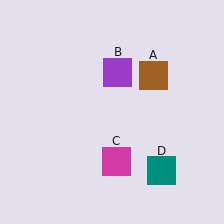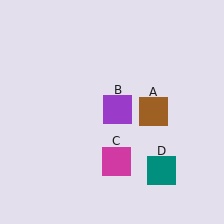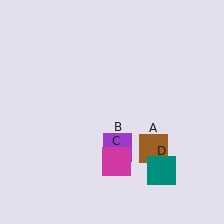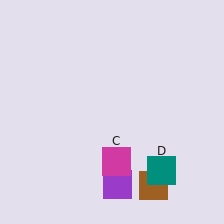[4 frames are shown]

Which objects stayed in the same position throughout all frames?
Magenta square (object C) and teal square (object D) remained stationary.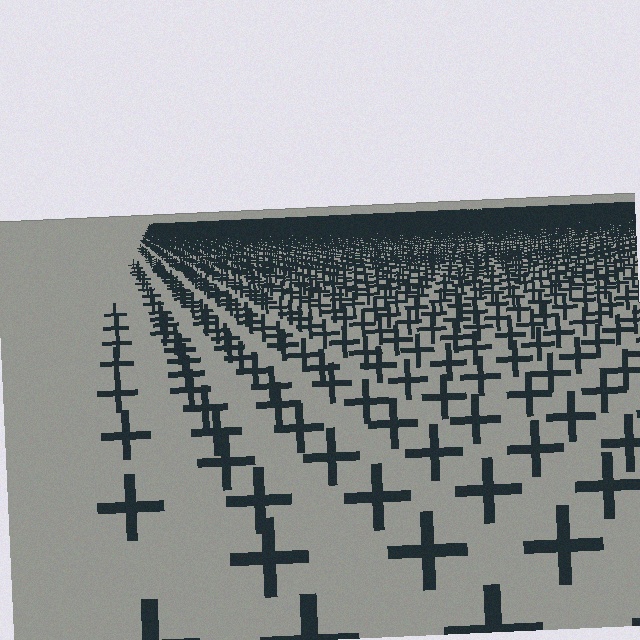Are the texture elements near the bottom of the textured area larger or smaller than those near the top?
Larger. Near the bottom, elements are closer to the viewer and appear at a bigger on-screen size.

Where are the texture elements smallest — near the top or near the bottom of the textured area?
Near the top.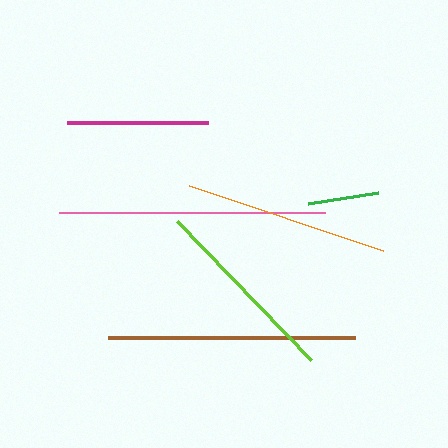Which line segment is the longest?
The pink line is the longest at approximately 266 pixels.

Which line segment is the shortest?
The green line is the shortest at approximately 70 pixels.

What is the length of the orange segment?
The orange segment is approximately 205 pixels long.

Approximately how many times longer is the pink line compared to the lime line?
The pink line is approximately 1.4 times the length of the lime line.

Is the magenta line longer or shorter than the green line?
The magenta line is longer than the green line.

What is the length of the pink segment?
The pink segment is approximately 266 pixels long.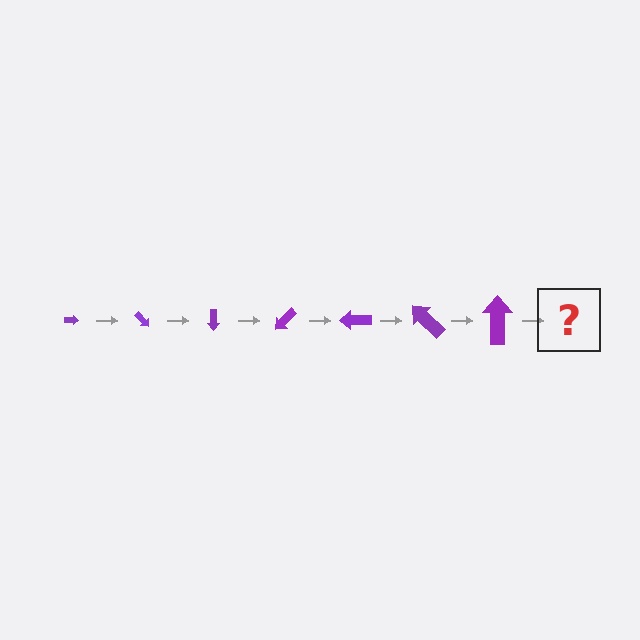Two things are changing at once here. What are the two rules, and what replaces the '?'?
The two rules are that the arrow grows larger each step and it rotates 45 degrees each step. The '?' should be an arrow, larger than the previous one and rotated 315 degrees from the start.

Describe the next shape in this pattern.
It should be an arrow, larger than the previous one and rotated 315 degrees from the start.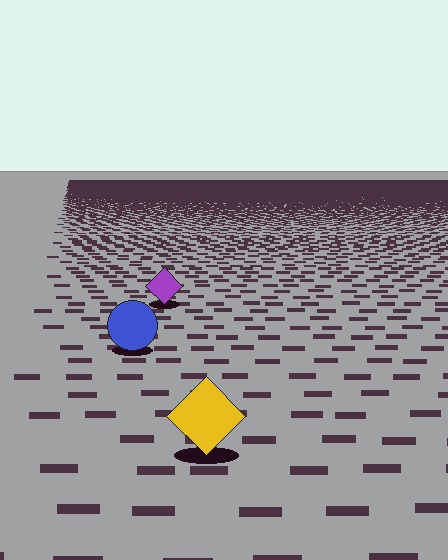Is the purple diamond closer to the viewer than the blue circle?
No. The blue circle is closer — you can tell from the texture gradient: the ground texture is coarser near it.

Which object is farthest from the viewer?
The purple diamond is farthest from the viewer. It appears smaller and the ground texture around it is denser.